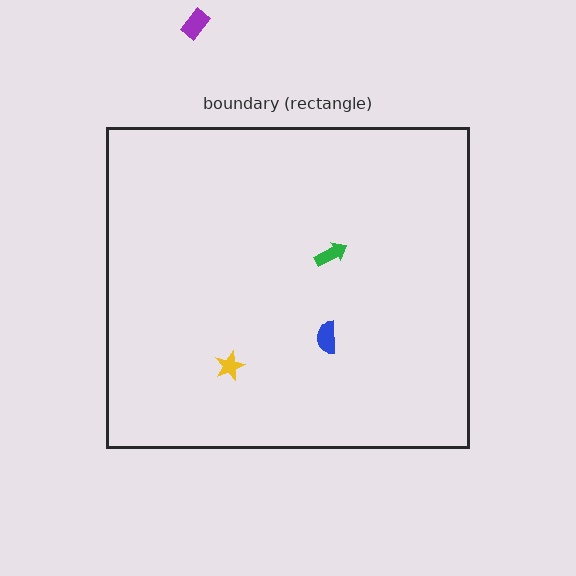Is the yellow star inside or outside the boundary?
Inside.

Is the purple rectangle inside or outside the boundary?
Outside.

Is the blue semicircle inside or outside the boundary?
Inside.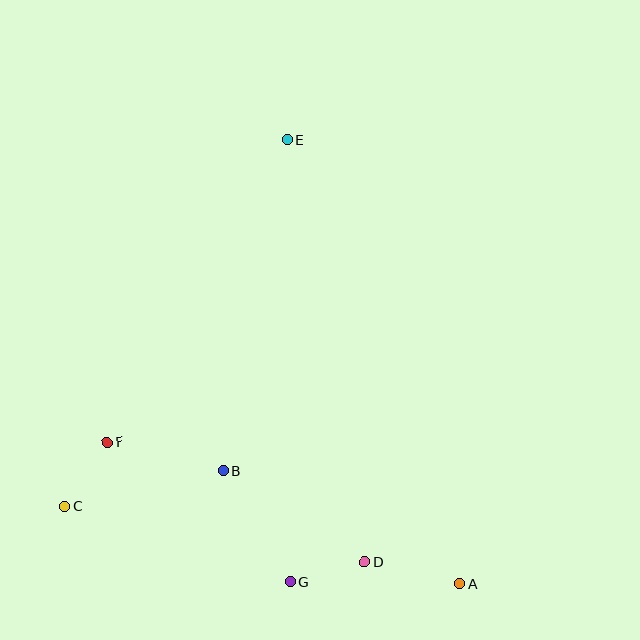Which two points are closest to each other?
Points D and G are closest to each other.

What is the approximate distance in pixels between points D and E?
The distance between D and E is approximately 429 pixels.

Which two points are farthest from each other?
Points A and E are farthest from each other.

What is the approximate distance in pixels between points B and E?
The distance between B and E is approximately 337 pixels.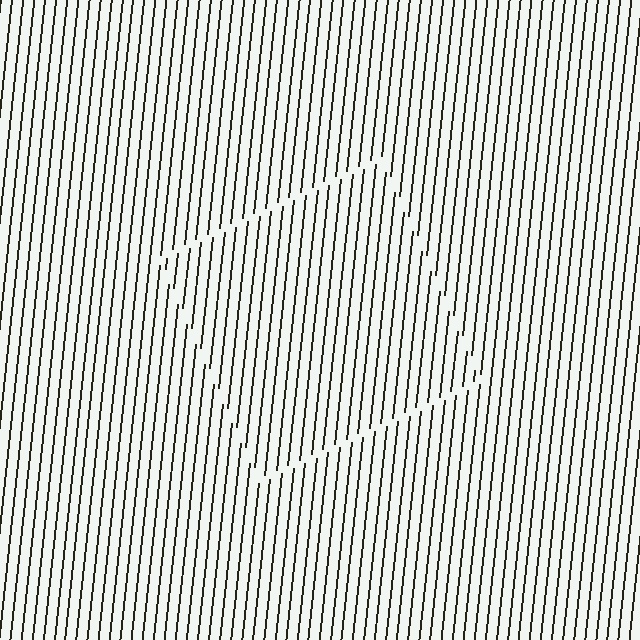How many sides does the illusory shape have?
4 sides — the line-ends trace a square.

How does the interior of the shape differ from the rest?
The interior of the shape contains the same grating, shifted by half a period — the contour is defined by the phase discontinuity where line-ends from the inner and outer gratings abut.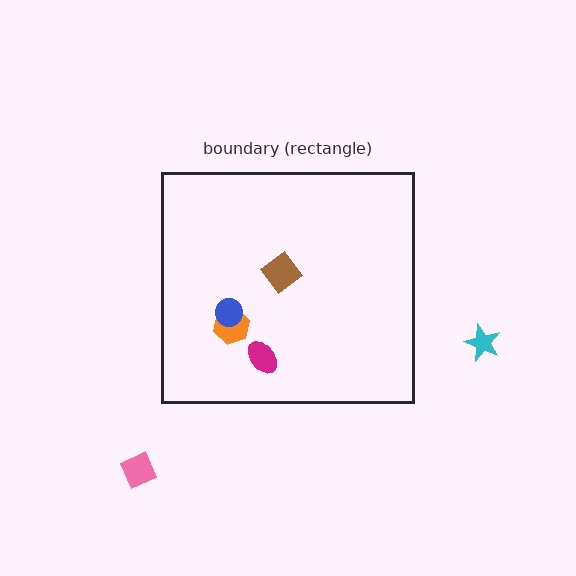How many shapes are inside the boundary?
4 inside, 2 outside.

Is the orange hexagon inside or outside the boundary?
Inside.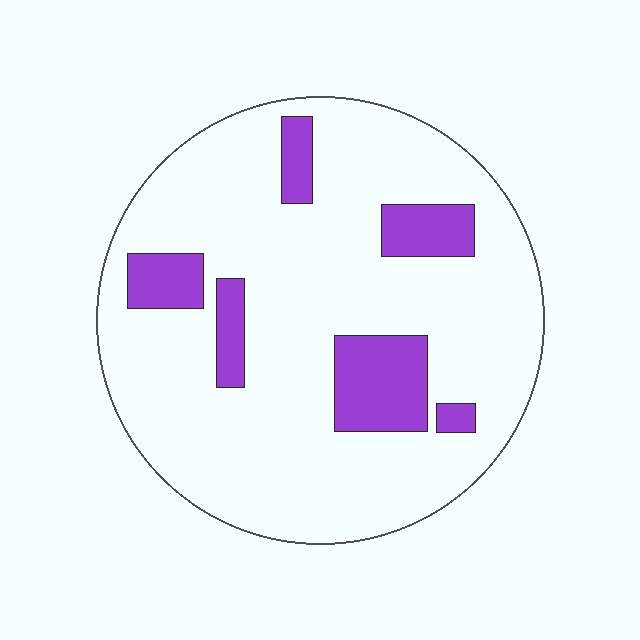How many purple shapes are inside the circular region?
6.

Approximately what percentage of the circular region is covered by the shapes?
Approximately 15%.